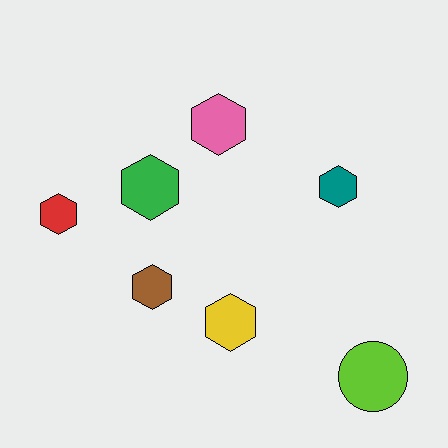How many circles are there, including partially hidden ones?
There is 1 circle.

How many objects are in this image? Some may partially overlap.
There are 7 objects.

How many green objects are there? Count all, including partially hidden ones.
There is 1 green object.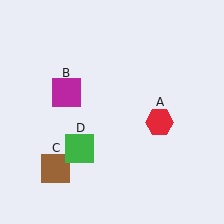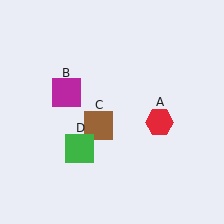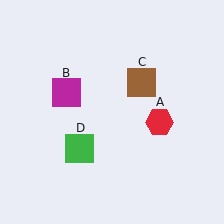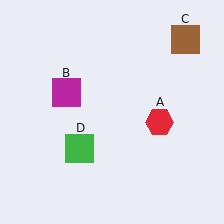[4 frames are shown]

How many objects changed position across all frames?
1 object changed position: brown square (object C).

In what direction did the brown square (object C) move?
The brown square (object C) moved up and to the right.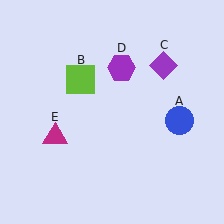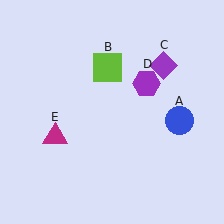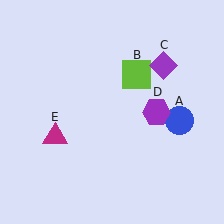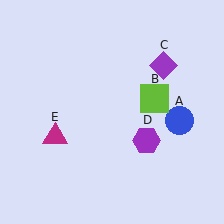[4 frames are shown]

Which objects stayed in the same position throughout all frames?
Blue circle (object A) and purple diamond (object C) and magenta triangle (object E) remained stationary.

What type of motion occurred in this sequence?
The lime square (object B), purple hexagon (object D) rotated clockwise around the center of the scene.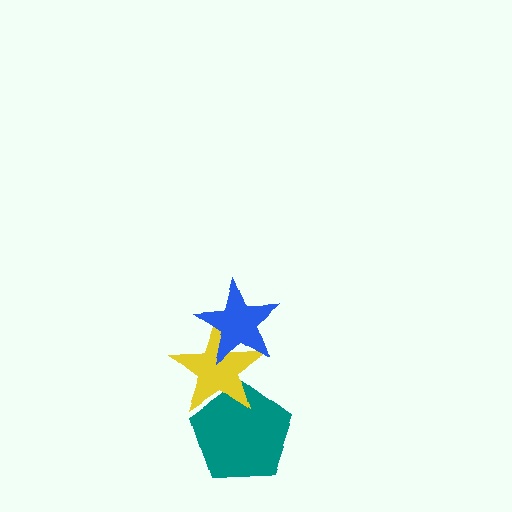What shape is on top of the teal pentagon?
The yellow star is on top of the teal pentagon.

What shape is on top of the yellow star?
The blue star is on top of the yellow star.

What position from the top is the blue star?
The blue star is 1st from the top.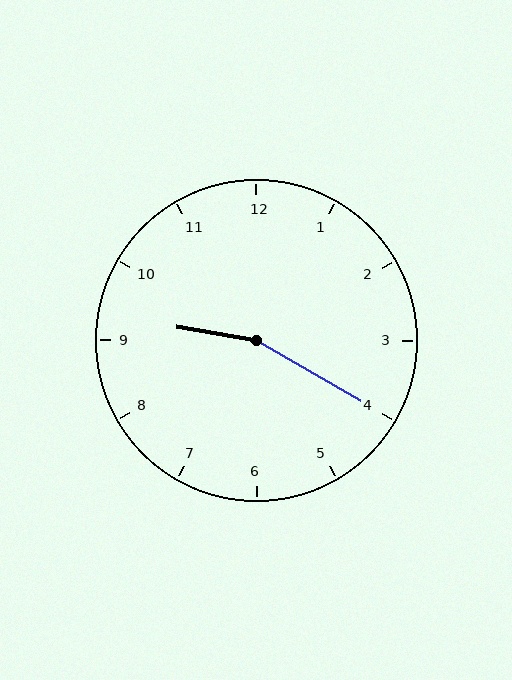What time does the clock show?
9:20.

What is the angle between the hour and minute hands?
Approximately 160 degrees.